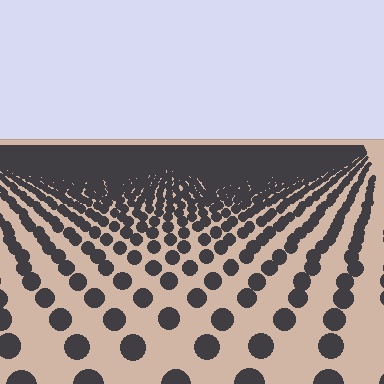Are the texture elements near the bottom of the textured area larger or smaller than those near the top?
Larger. Near the bottom, elements are closer to the viewer and appear at a bigger on-screen size.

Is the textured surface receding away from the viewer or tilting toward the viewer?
The surface is receding away from the viewer. Texture elements get smaller and denser toward the top.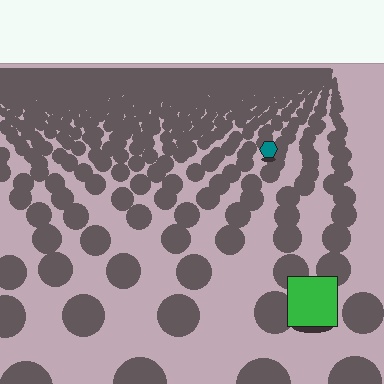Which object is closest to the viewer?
The green square is closest. The texture marks near it are larger and more spread out.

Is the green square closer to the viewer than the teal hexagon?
Yes. The green square is closer — you can tell from the texture gradient: the ground texture is coarser near it.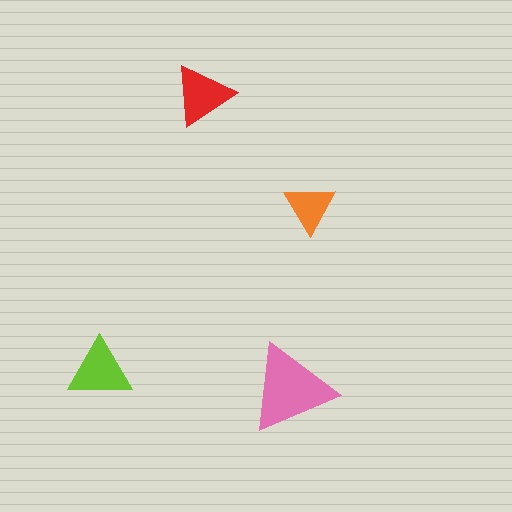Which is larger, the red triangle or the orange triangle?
The red one.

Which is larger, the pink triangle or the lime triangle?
The pink one.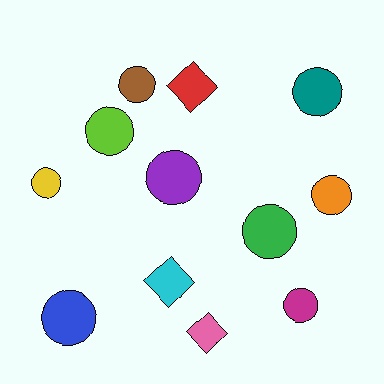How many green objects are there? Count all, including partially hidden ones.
There is 1 green object.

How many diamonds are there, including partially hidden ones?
There are 3 diamonds.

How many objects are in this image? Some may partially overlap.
There are 12 objects.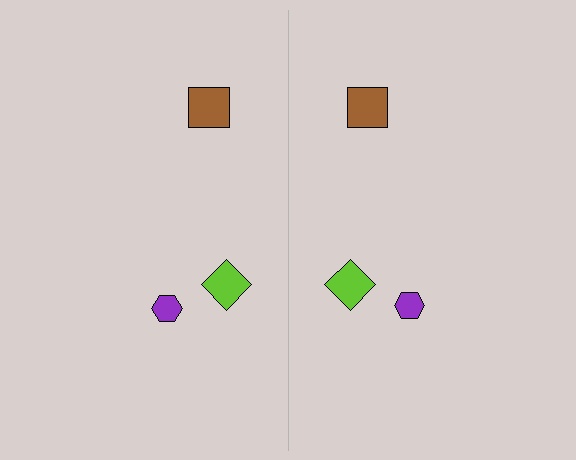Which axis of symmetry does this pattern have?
The pattern has a vertical axis of symmetry running through the center of the image.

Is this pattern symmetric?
Yes, this pattern has bilateral (reflection) symmetry.